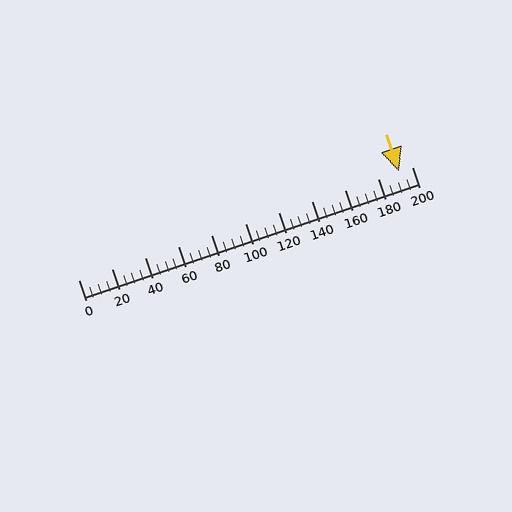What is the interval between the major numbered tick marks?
The major tick marks are spaced 20 units apart.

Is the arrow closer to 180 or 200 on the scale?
The arrow is closer to 200.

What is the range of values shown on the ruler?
The ruler shows values from 0 to 200.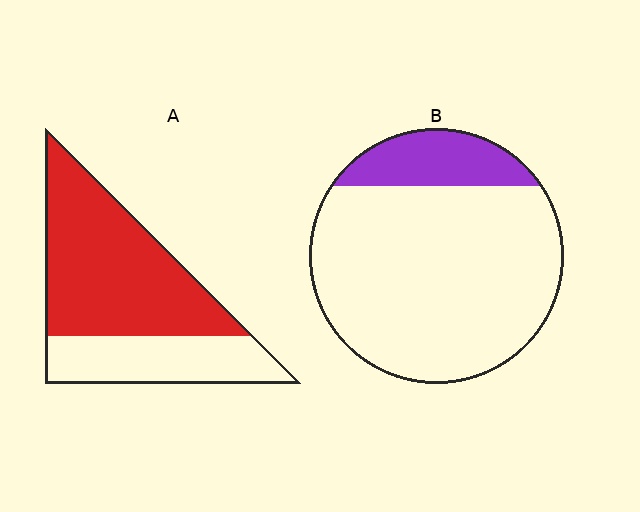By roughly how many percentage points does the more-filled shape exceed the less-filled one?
By roughly 50 percentage points (A over B).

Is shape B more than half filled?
No.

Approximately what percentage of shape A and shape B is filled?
A is approximately 65% and B is approximately 15%.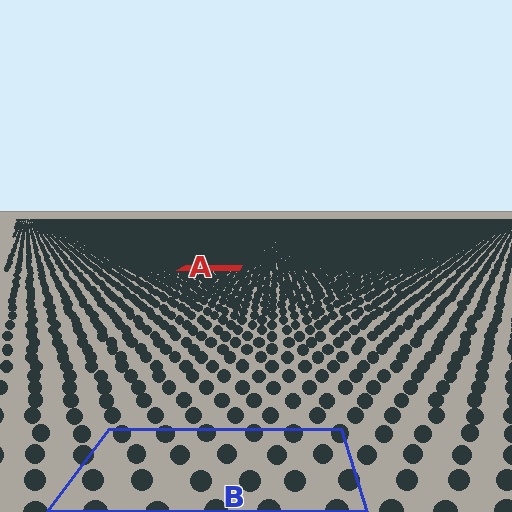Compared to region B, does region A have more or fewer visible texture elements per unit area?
Region A has more texture elements per unit area — they are packed more densely because it is farther away.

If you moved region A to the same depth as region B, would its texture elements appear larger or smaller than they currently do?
They would appear larger. At a closer depth, the same texture elements are projected at a bigger on-screen size.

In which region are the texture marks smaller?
The texture marks are smaller in region A, because it is farther away.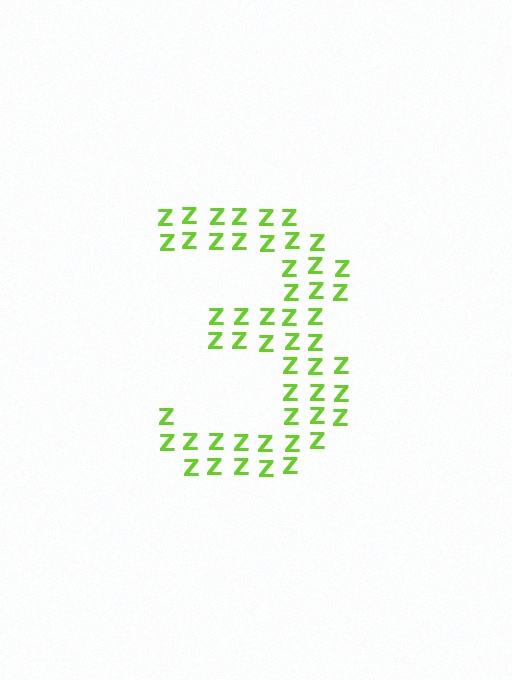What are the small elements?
The small elements are letter Z's.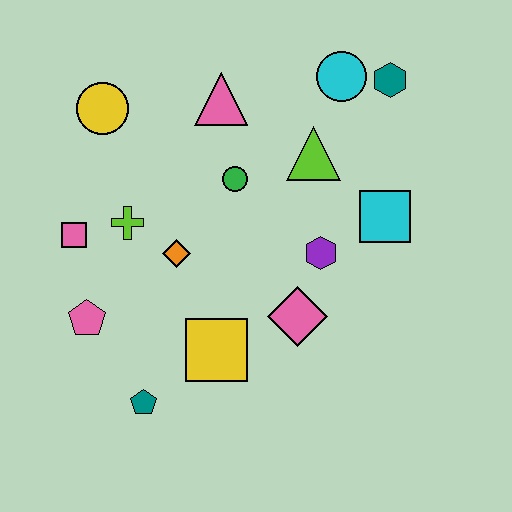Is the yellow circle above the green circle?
Yes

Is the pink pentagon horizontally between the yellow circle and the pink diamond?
No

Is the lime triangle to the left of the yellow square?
No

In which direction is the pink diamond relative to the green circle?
The pink diamond is below the green circle.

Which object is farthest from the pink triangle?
The teal pentagon is farthest from the pink triangle.